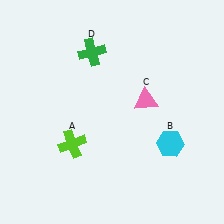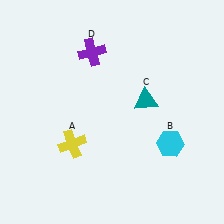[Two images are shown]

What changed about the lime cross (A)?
In Image 1, A is lime. In Image 2, it changed to yellow.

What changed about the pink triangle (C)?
In Image 1, C is pink. In Image 2, it changed to teal.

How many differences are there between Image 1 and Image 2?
There are 3 differences between the two images.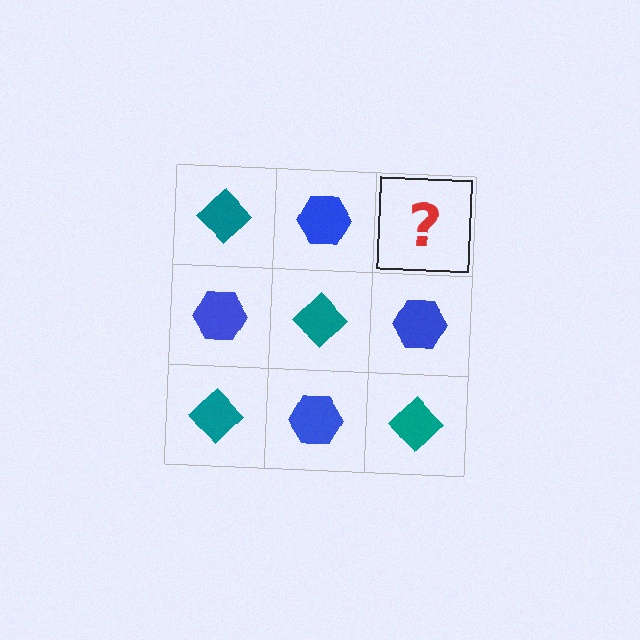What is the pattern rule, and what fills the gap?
The rule is that it alternates teal diamond and blue hexagon in a checkerboard pattern. The gap should be filled with a teal diamond.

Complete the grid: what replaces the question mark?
The question mark should be replaced with a teal diamond.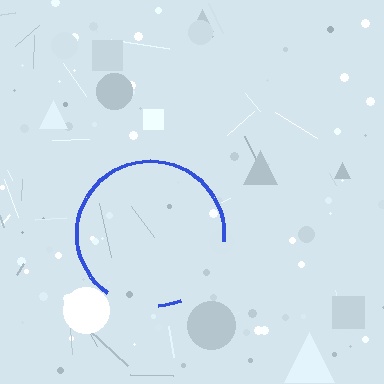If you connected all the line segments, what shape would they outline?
They would outline a circle.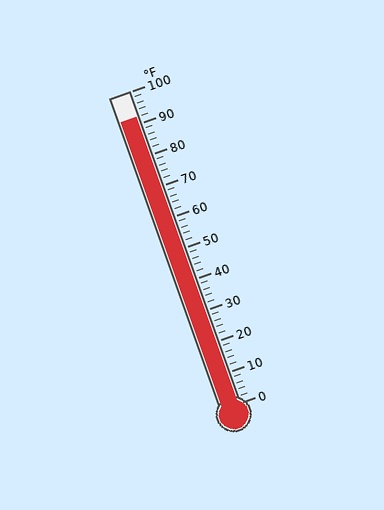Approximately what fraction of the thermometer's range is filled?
The thermometer is filled to approximately 90% of its range.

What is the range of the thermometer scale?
The thermometer scale ranges from 0°F to 100°F.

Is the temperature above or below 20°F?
The temperature is above 20°F.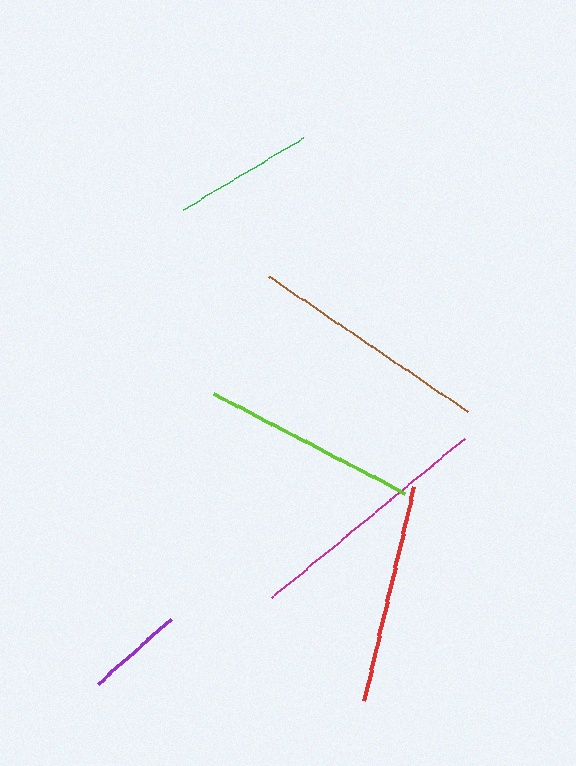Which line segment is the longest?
The magenta line is the longest at approximately 249 pixels.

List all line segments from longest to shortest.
From longest to shortest: magenta, brown, red, lime, green, purple.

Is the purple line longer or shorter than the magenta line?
The magenta line is longer than the purple line.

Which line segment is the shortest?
The purple line is the shortest at approximately 98 pixels.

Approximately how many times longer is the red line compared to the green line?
The red line is approximately 1.6 times the length of the green line.